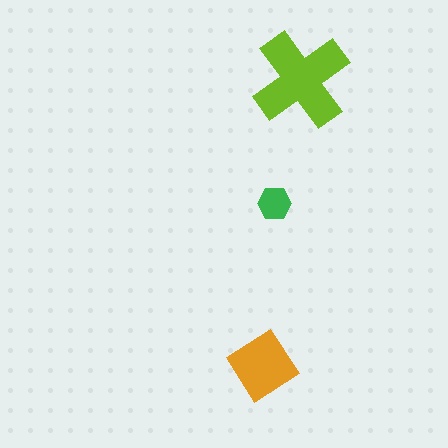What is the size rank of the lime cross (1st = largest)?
1st.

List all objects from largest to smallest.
The lime cross, the orange diamond, the green hexagon.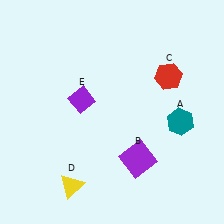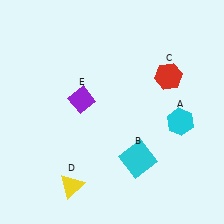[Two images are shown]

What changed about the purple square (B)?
In Image 1, B is purple. In Image 2, it changed to cyan.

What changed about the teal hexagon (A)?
In Image 1, A is teal. In Image 2, it changed to cyan.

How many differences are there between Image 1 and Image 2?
There are 2 differences between the two images.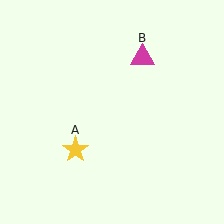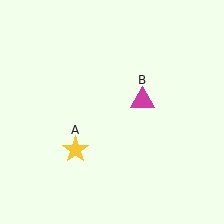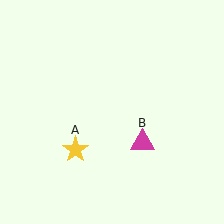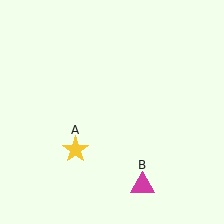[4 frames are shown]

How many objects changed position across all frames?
1 object changed position: magenta triangle (object B).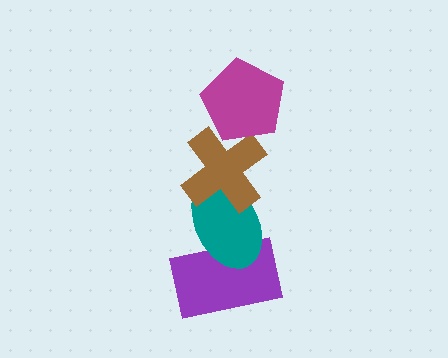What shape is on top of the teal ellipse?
The brown cross is on top of the teal ellipse.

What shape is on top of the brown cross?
The magenta pentagon is on top of the brown cross.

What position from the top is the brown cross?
The brown cross is 2nd from the top.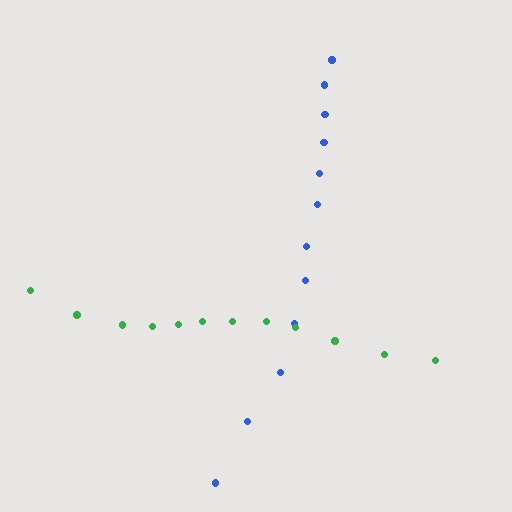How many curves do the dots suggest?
There are 2 distinct paths.